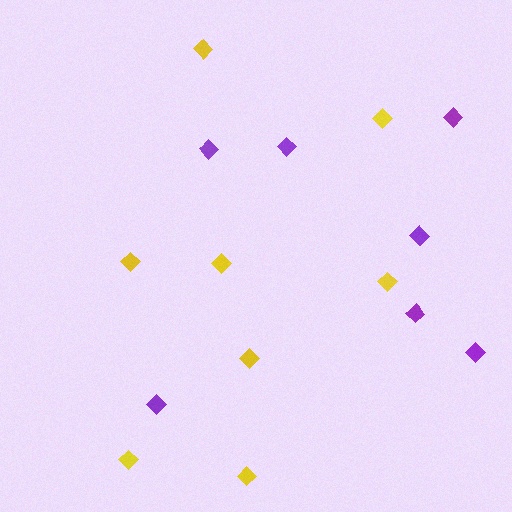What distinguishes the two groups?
There are 2 groups: one group of yellow diamonds (8) and one group of purple diamonds (7).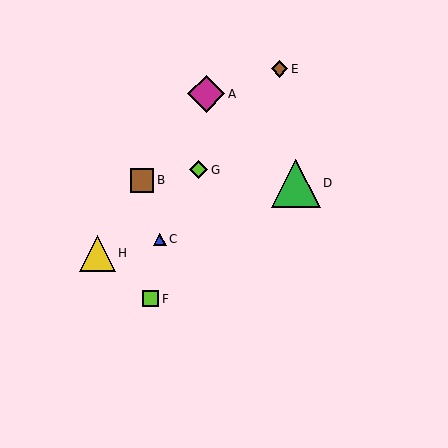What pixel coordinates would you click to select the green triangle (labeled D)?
Click at (296, 183) to select the green triangle D.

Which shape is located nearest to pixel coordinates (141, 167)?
The brown square (labeled B) at (142, 180) is nearest to that location.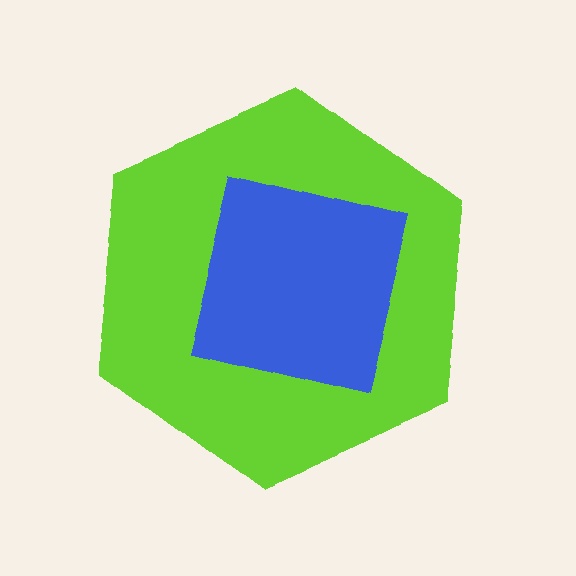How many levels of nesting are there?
2.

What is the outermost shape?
The lime hexagon.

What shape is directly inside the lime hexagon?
The blue square.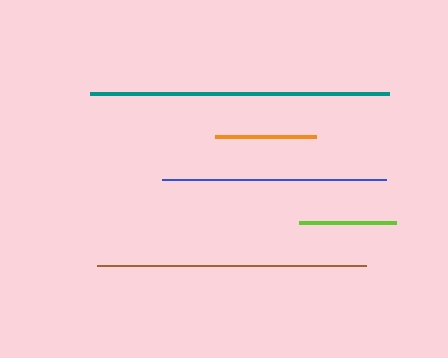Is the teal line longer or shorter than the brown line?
The teal line is longer than the brown line.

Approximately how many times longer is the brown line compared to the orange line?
The brown line is approximately 2.7 times the length of the orange line.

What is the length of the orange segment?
The orange segment is approximately 101 pixels long.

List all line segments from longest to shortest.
From longest to shortest: teal, brown, blue, orange, lime.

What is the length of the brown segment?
The brown segment is approximately 269 pixels long.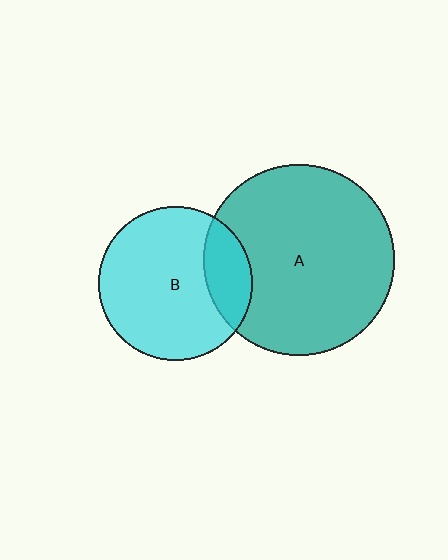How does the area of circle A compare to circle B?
Approximately 1.5 times.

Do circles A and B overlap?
Yes.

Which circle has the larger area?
Circle A (teal).